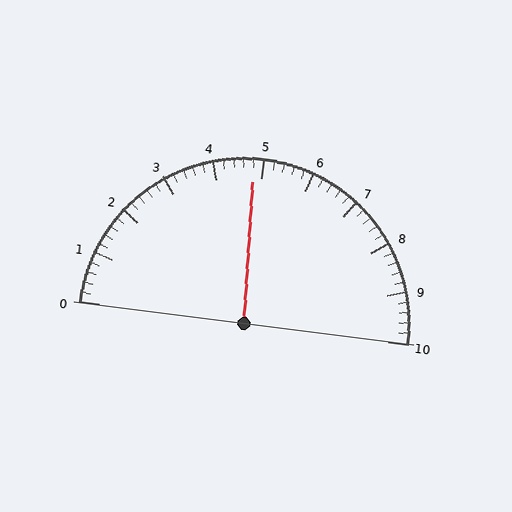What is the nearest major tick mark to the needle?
The nearest major tick mark is 5.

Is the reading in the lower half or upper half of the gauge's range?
The reading is in the lower half of the range (0 to 10).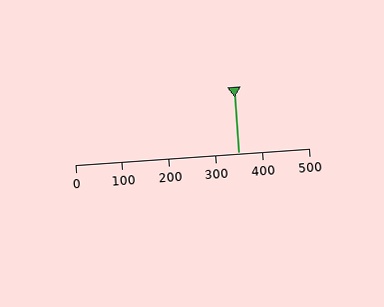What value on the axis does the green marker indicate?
The marker indicates approximately 350.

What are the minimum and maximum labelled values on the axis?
The axis runs from 0 to 500.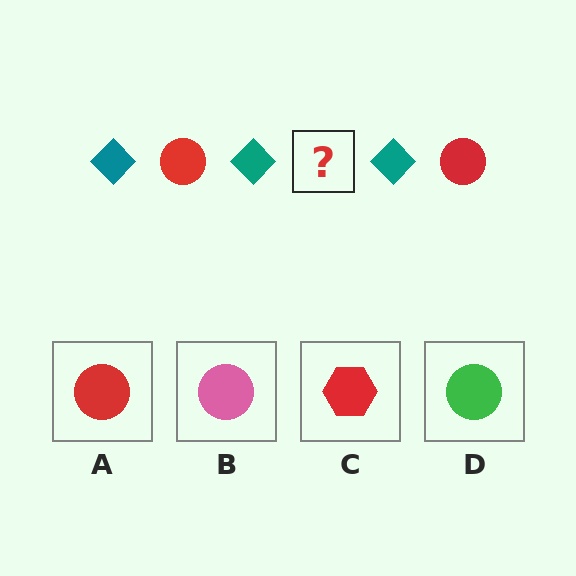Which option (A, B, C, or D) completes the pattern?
A.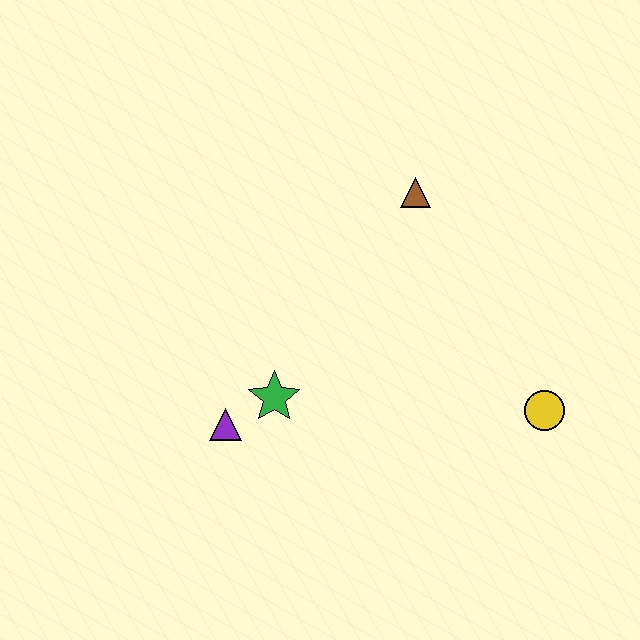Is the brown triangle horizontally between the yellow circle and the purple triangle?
Yes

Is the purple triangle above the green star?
No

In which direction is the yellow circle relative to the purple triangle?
The yellow circle is to the right of the purple triangle.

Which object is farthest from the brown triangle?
The purple triangle is farthest from the brown triangle.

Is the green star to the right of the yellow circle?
No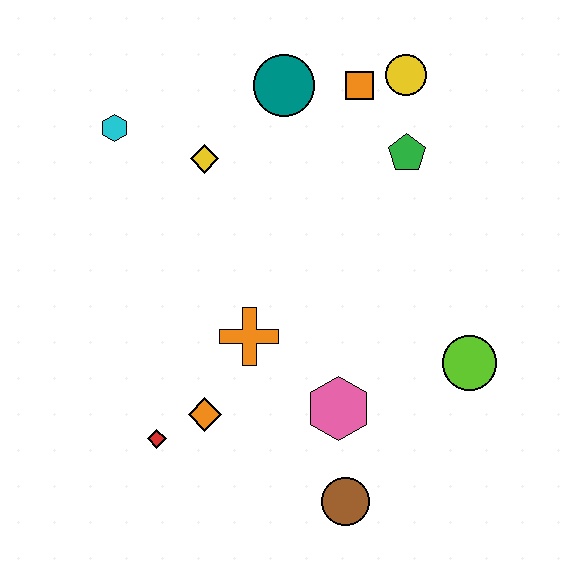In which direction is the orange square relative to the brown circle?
The orange square is above the brown circle.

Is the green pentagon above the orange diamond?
Yes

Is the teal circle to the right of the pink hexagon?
No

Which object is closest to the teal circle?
The orange square is closest to the teal circle.